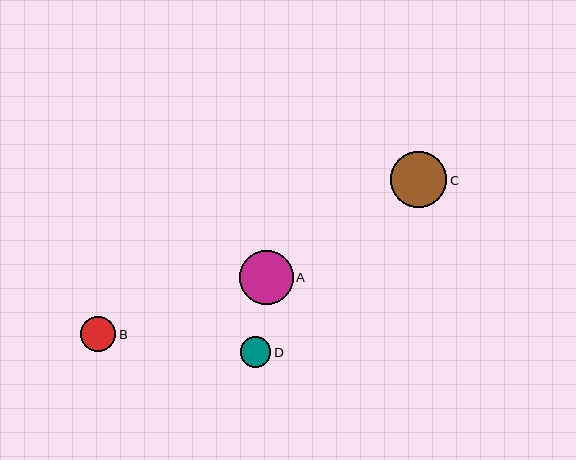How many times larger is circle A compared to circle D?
Circle A is approximately 1.7 times the size of circle D.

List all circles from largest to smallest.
From largest to smallest: C, A, B, D.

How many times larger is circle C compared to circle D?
Circle C is approximately 1.8 times the size of circle D.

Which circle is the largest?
Circle C is the largest with a size of approximately 56 pixels.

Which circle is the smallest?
Circle D is the smallest with a size of approximately 31 pixels.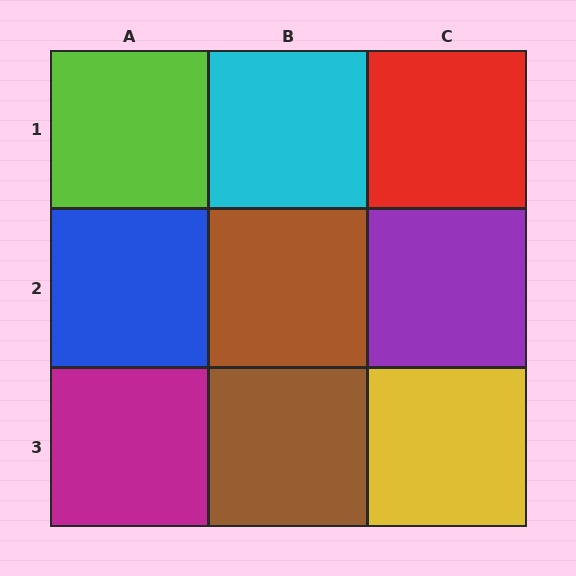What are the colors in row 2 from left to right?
Blue, brown, purple.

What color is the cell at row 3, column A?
Magenta.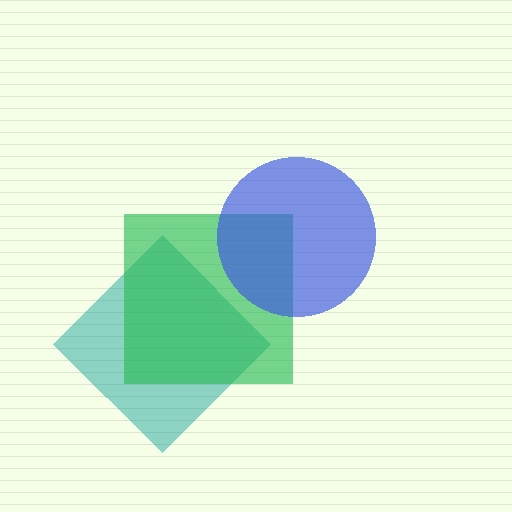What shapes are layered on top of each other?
The layered shapes are: a teal diamond, a green square, a blue circle.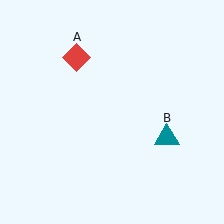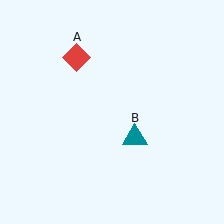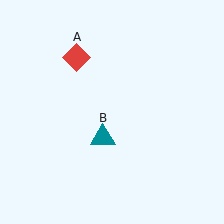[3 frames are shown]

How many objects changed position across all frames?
1 object changed position: teal triangle (object B).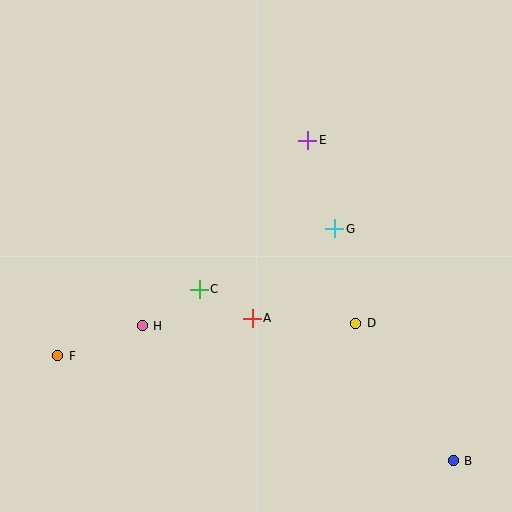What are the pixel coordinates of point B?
Point B is at (453, 461).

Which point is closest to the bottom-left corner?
Point F is closest to the bottom-left corner.